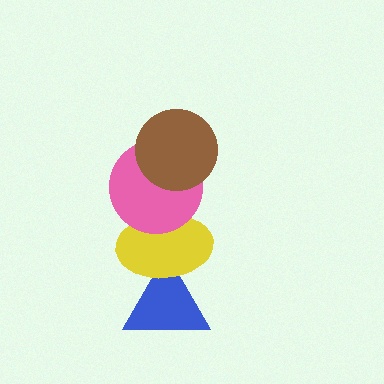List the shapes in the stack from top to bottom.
From top to bottom: the brown circle, the pink circle, the yellow ellipse, the blue triangle.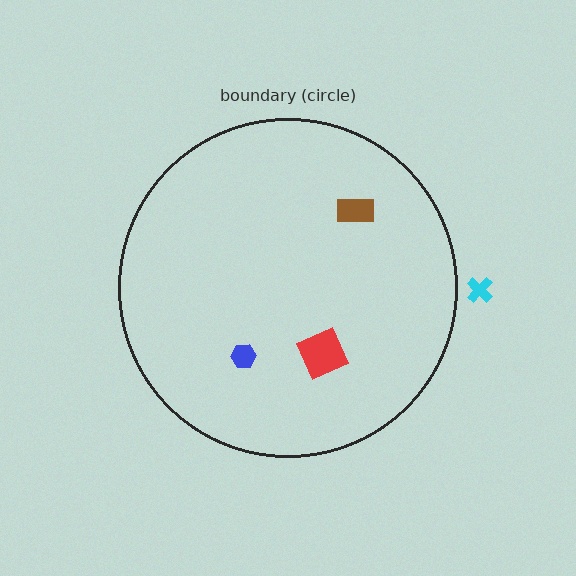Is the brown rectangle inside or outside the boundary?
Inside.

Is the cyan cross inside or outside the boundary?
Outside.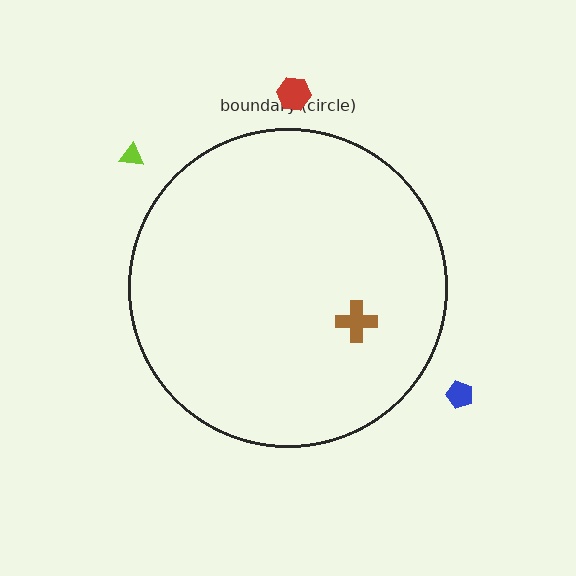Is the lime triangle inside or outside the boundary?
Outside.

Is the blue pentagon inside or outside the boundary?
Outside.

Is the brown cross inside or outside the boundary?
Inside.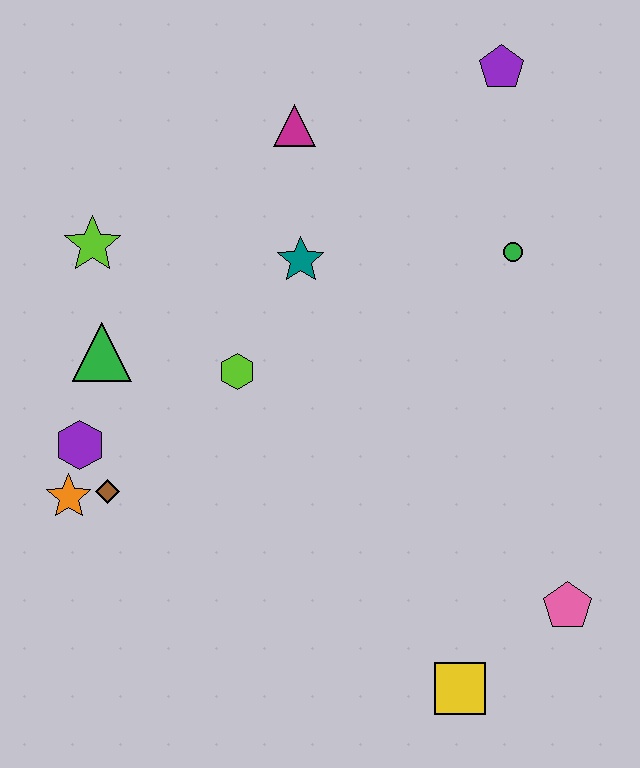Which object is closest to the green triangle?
The purple hexagon is closest to the green triangle.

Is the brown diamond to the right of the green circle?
No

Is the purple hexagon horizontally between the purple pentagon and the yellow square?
No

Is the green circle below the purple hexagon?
No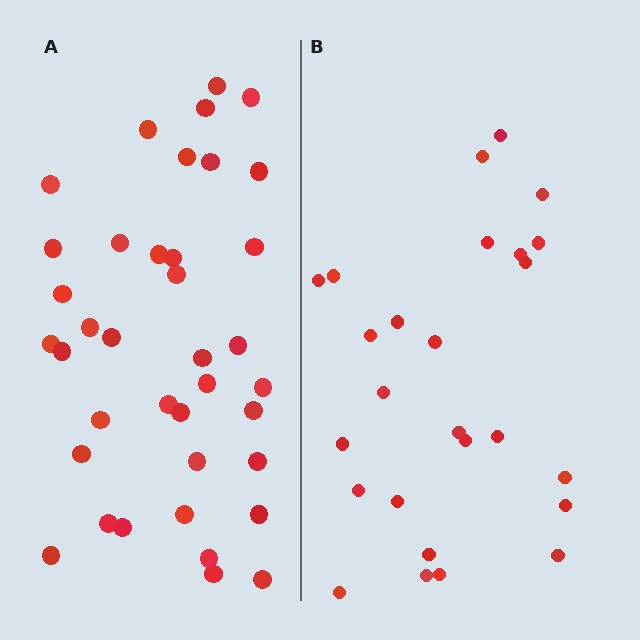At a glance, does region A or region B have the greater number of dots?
Region A (the left region) has more dots.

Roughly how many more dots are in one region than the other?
Region A has roughly 12 or so more dots than region B.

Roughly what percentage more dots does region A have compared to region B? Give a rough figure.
About 45% more.